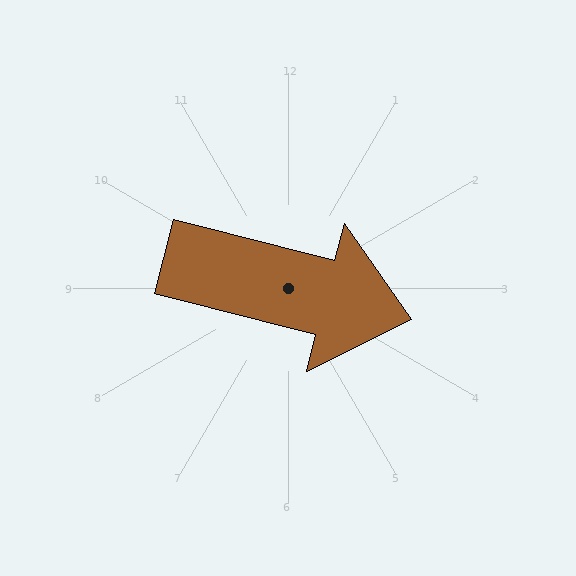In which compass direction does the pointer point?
East.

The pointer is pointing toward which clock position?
Roughly 3 o'clock.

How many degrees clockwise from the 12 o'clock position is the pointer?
Approximately 104 degrees.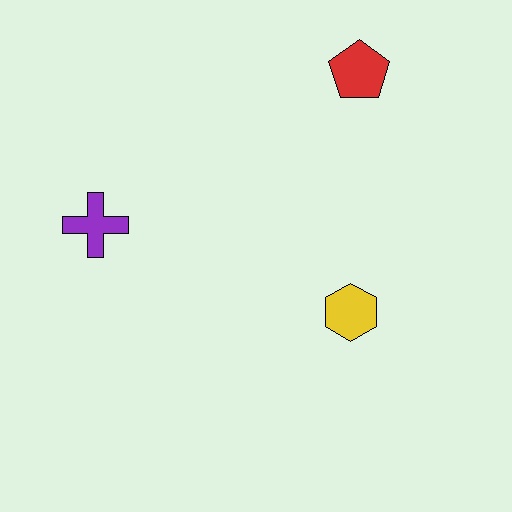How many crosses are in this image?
There is 1 cross.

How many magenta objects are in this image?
There are no magenta objects.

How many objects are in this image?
There are 3 objects.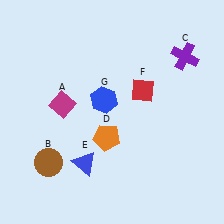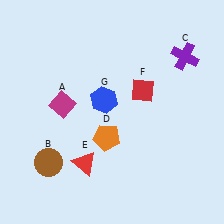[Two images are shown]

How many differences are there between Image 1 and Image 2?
There is 1 difference between the two images.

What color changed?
The triangle (E) changed from blue in Image 1 to red in Image 2.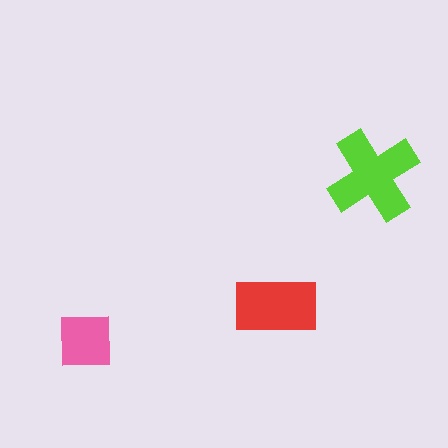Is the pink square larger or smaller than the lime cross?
Smaller.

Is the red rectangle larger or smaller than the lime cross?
Smaller.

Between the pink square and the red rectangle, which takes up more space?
The red rectangle.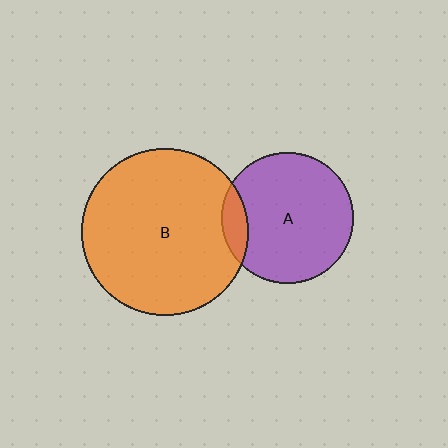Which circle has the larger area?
Circle B (orange).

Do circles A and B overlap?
Yes.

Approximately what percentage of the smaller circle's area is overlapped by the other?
Approximately 10%.